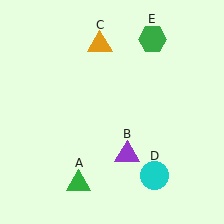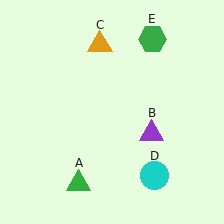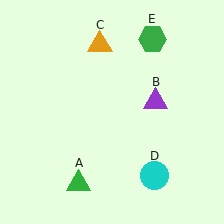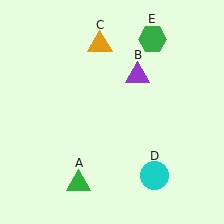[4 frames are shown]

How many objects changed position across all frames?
1 object changed position: purple triangle (object B).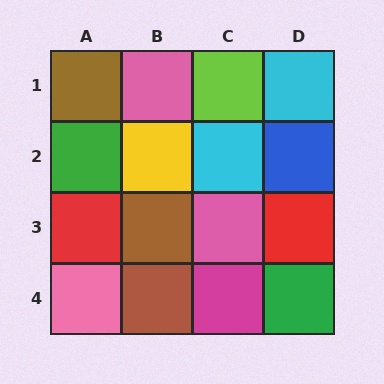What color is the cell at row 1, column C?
Lime.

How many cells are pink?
3 cells are pink.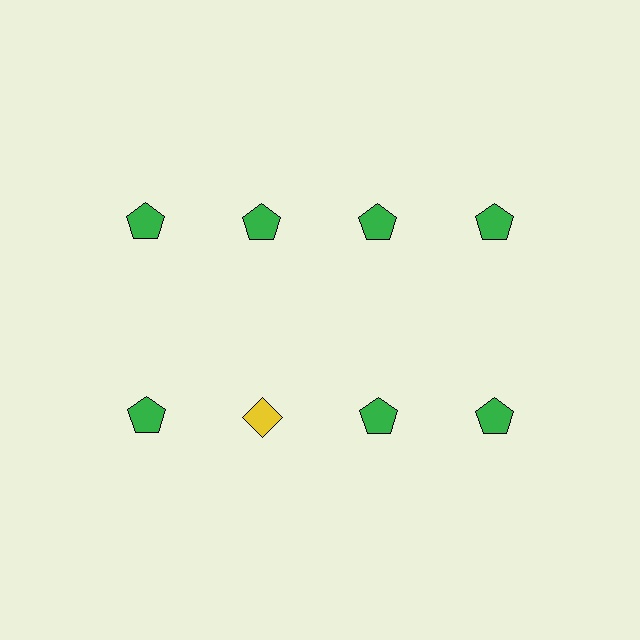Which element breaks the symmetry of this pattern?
The yellow diamond in the second row, second from left column breaks the symmetry. All other shapes are green pentagons.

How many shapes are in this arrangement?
There are 8 shapes arranged in a grid pattern.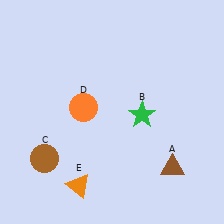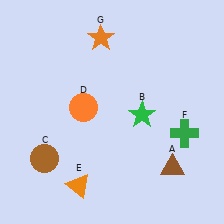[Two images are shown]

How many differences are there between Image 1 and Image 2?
There are 2 differences between the two images.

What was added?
A green cross (F), an orange star (G) were added in Image 2.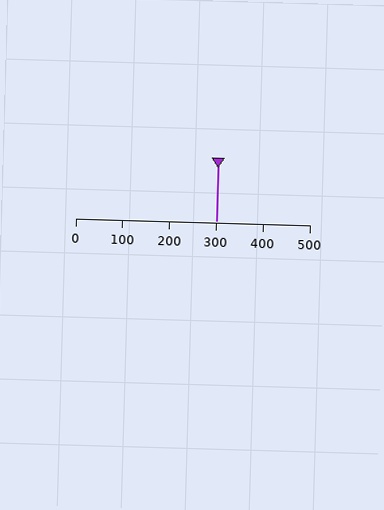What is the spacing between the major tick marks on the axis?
The major ticks are spaced 100 apart.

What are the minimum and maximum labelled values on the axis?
The axis runs from 0 to 500.